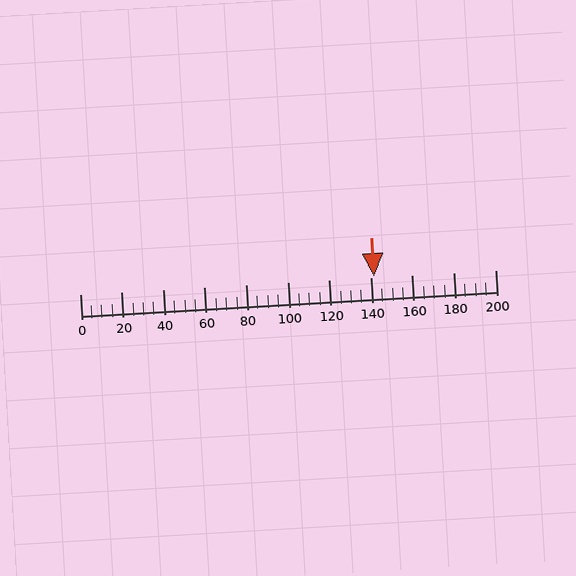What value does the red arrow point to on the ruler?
The red arrow points to approximately 142.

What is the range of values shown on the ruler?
The ruler shows values from 0 to 200.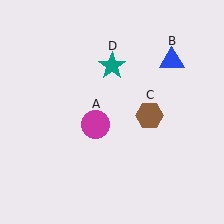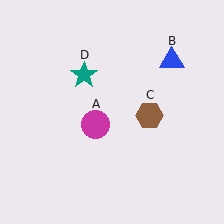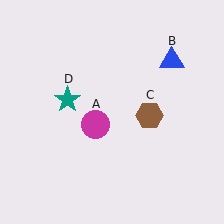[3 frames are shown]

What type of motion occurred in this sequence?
The teal star (object D) rotated counterclockwise around the center of the scene.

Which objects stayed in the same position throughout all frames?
Magenta circle (object A) and blue triangle (object B) and brown hexagon (object C) remained stationary.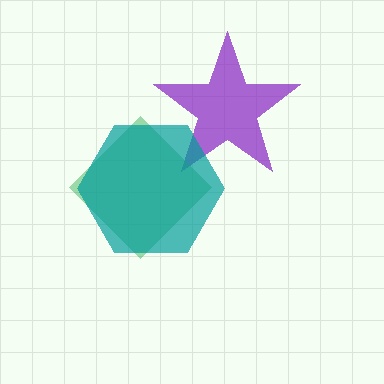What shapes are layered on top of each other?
The layered shapes are: a purple star, a green diamond, a teal hexagon.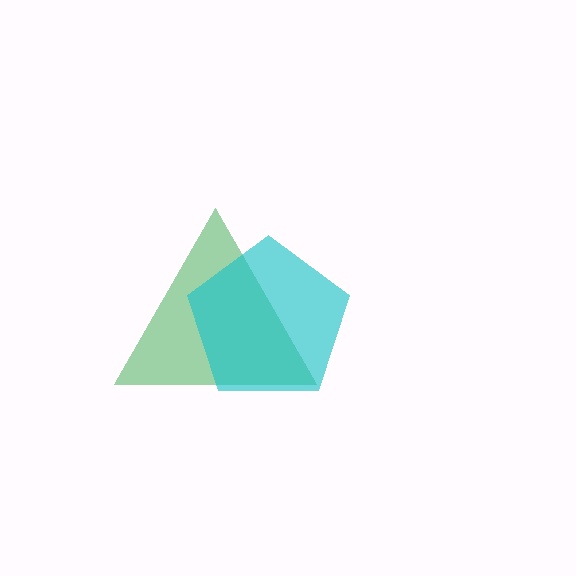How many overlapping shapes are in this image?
There are 2 overlapping shapes in the image.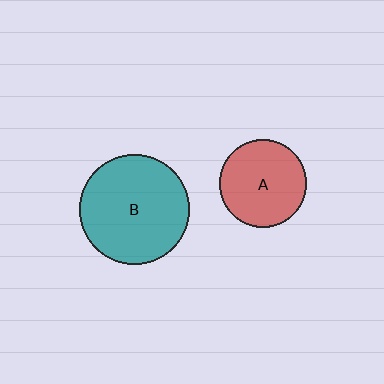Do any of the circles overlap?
No, none of the circles overlap.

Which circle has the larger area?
Circle B (teal).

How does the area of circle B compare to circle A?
Approximately 1.6 times.